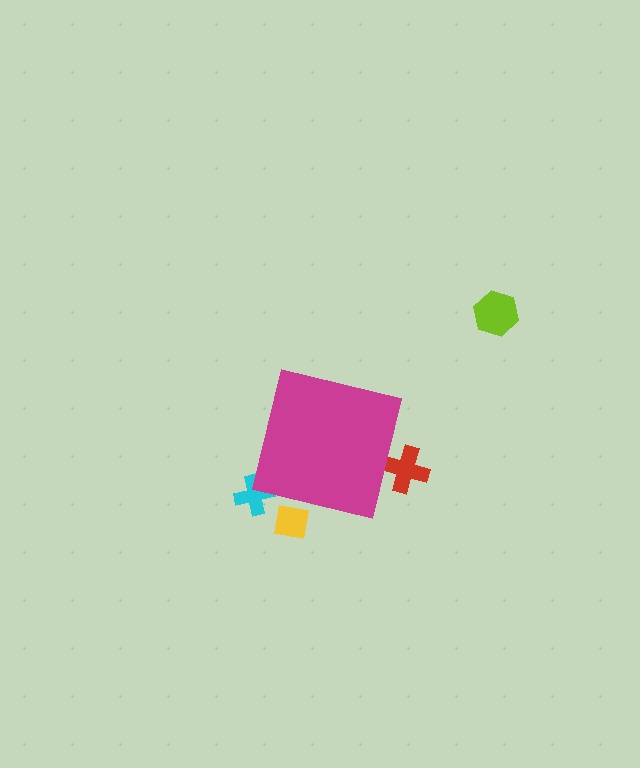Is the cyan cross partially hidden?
Yes, the cyan cross is partially hidden behind the magenta square.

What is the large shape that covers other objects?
A magenta square.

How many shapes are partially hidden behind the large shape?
3 shapes are partially hidden.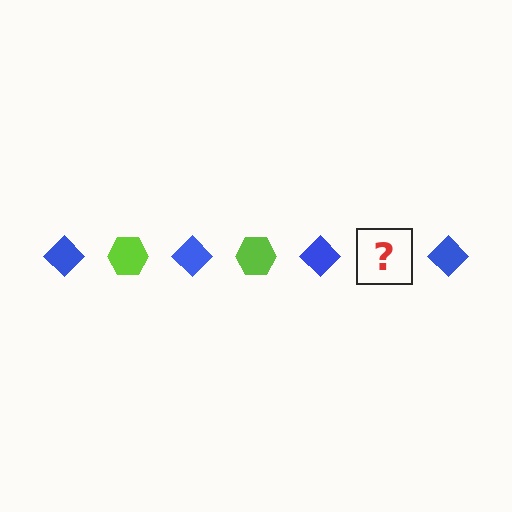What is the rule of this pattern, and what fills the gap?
The rule is that the pattern alternates between blue diamond and lime hexagon. The gap should be filled with a lime hexagon.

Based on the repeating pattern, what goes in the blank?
The blank should be a lime hexagon.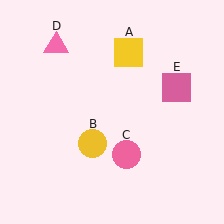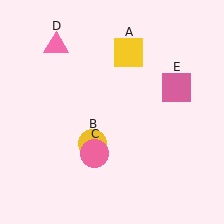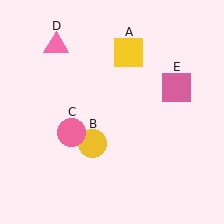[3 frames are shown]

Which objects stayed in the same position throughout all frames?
Yellow square (object A) and yellow circle (object B) and pink triangle (object D) and pink square (object E) remained stationary.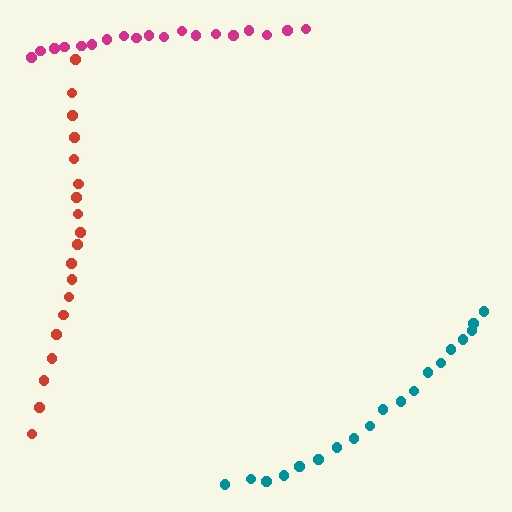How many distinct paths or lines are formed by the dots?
There are 3 distinct paths.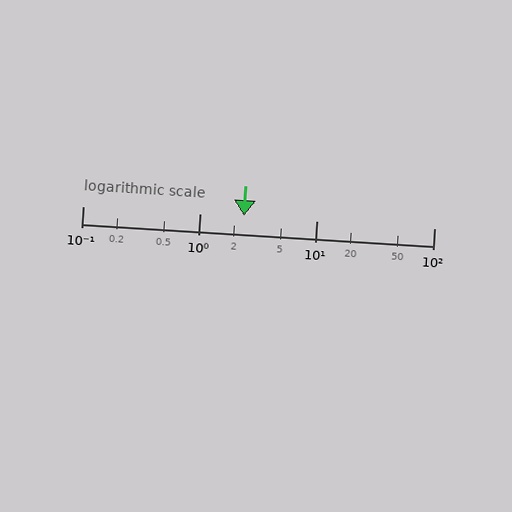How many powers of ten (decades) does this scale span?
The scale spans 3 decades, from 0.1 to 100.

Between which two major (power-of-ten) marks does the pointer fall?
The pointer is between 1 and 10.